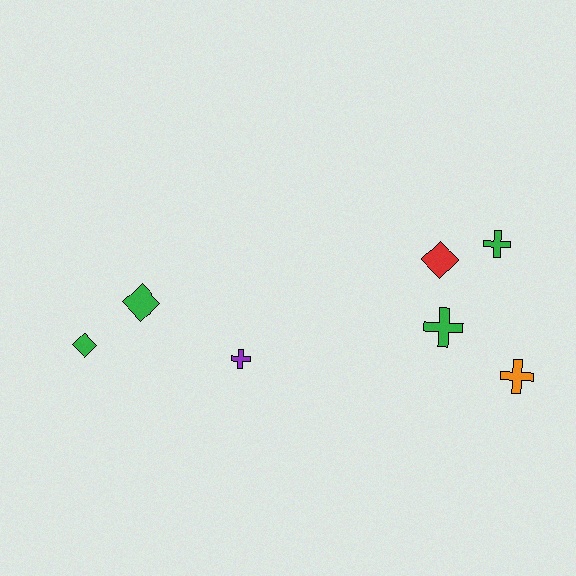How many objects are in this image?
There are 7 objects.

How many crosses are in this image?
There are 4 crosses.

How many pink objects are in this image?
There are no pink objects.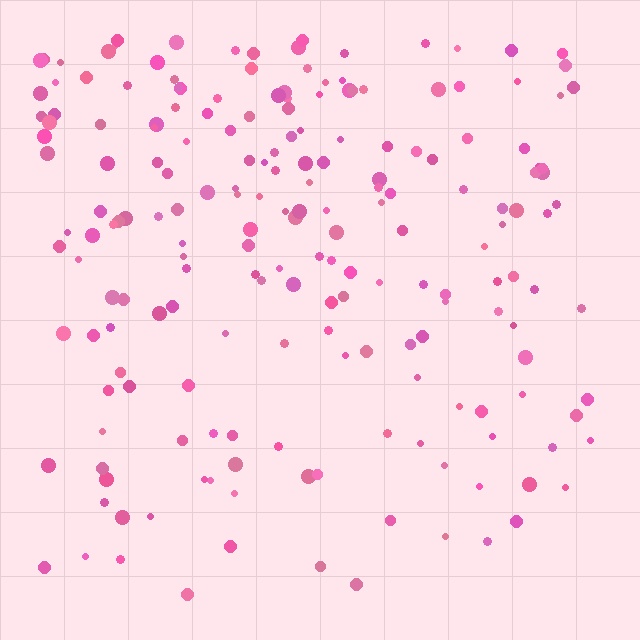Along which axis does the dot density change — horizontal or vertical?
Vertical.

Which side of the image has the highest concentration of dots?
The top.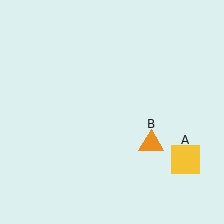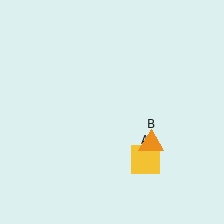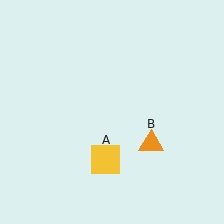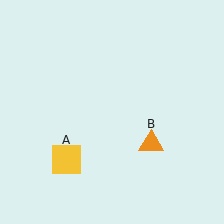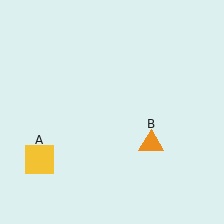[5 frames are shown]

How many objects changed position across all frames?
1 object changed position: yellow square (object A).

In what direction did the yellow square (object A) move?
The yellow square (object A) moved left.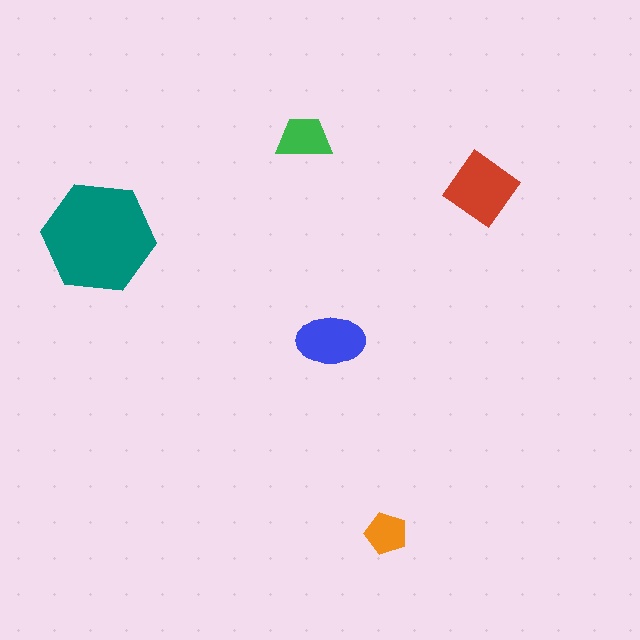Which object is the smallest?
The orange pentagon.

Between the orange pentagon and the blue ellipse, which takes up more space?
The blue ellipse.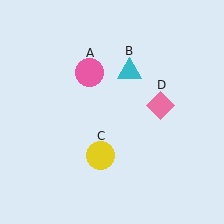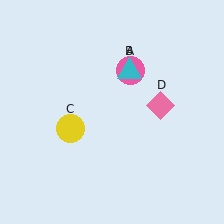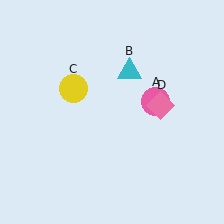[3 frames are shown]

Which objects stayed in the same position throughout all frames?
Cyan triangle (object B) and pink diamond (object D) remained stationary.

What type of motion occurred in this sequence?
The pink circle (object A), yellow circle (object C) rotated clockwise around the center of the scene.